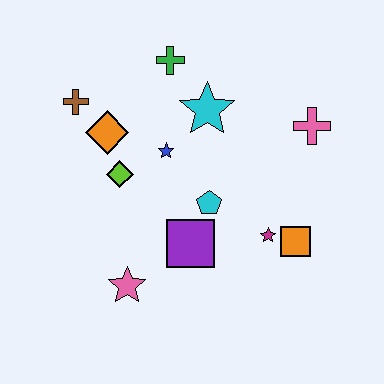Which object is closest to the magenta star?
The orange square is closest to the magenta star.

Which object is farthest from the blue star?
The orange square is farthest from the blue star.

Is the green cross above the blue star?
Yes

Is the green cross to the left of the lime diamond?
No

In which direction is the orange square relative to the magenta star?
The orange square is to the right of the magenta star.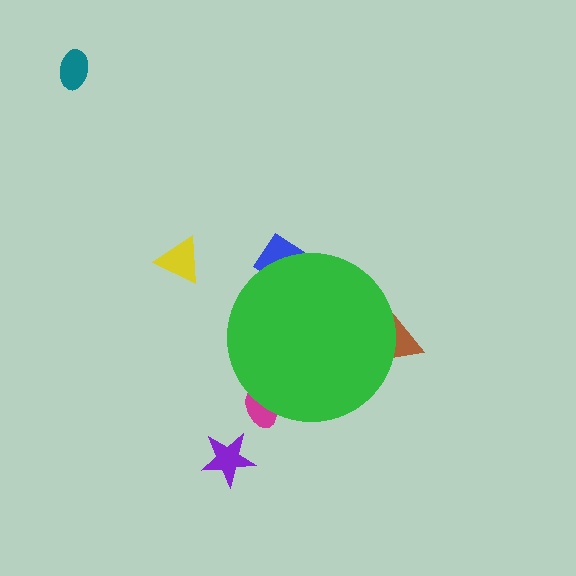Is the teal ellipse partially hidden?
No, the teal ellipse is fully visible.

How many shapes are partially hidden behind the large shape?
3 shapes are partially hidden.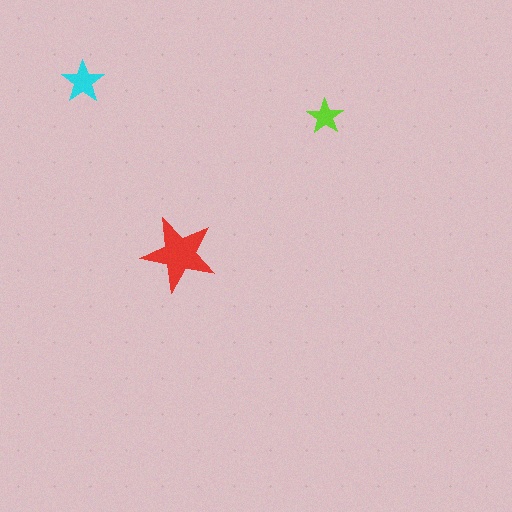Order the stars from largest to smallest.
the red one, the cyan one, the lime one.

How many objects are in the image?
There are 3 objects in the image.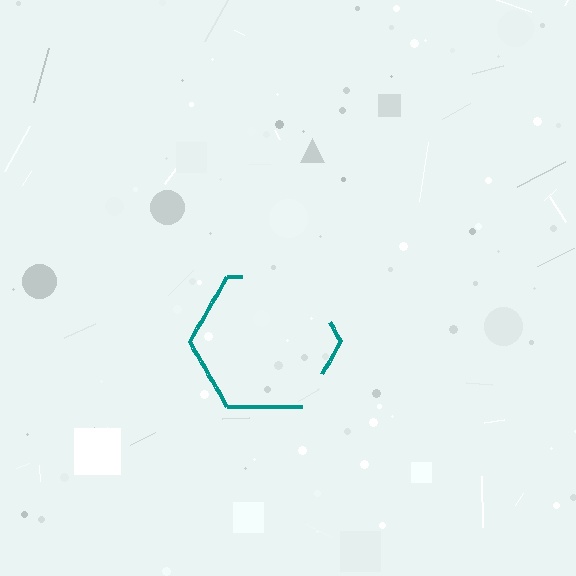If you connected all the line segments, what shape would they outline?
They would outline a hexagon.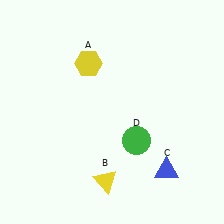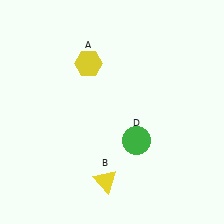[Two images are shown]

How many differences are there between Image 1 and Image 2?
There is 1 difference between the two images.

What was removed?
The blue triangle (C) was removed in Image 2.